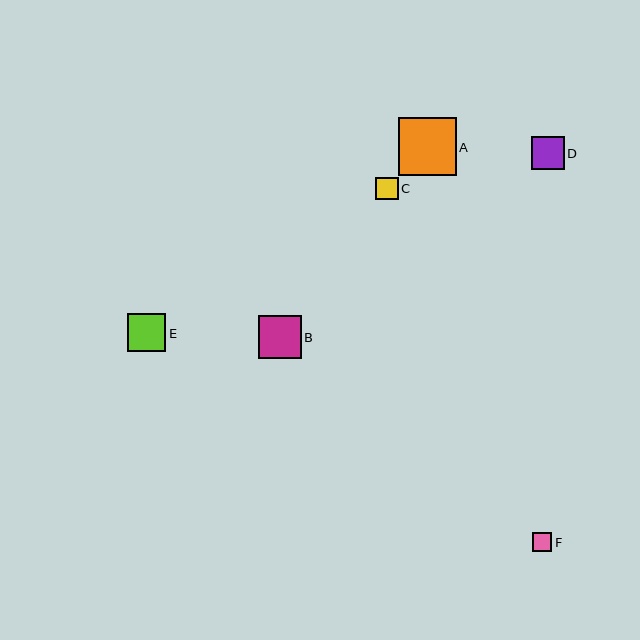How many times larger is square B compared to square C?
Square B is approximately 1.9 times the size of square C.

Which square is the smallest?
Square F is the smallest with a size of approximately 19 pixels.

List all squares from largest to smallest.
From largest to smallest: A, B, E, D, C, F.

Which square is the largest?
Square A is the largest with a size of approximately 58 pixels.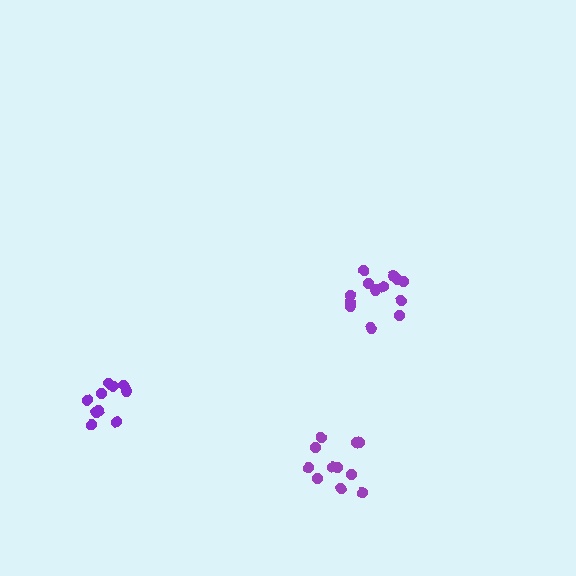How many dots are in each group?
Group 1: 11 dots, Group 2: 11 dots, Group 3: 13 dots (35 total).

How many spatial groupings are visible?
There are 3 spatial groupings.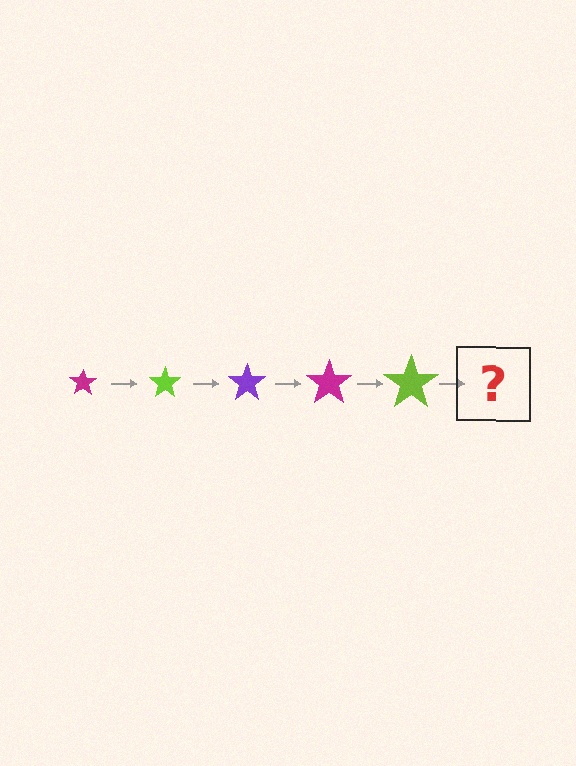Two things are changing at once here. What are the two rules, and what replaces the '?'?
The two rules are that the star grows larger each step and the color cycles through magenta, lime, and purple. The '?' should be a purple star, larger than the previous one.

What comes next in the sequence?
The next element should be a purple star, larger than the previous one.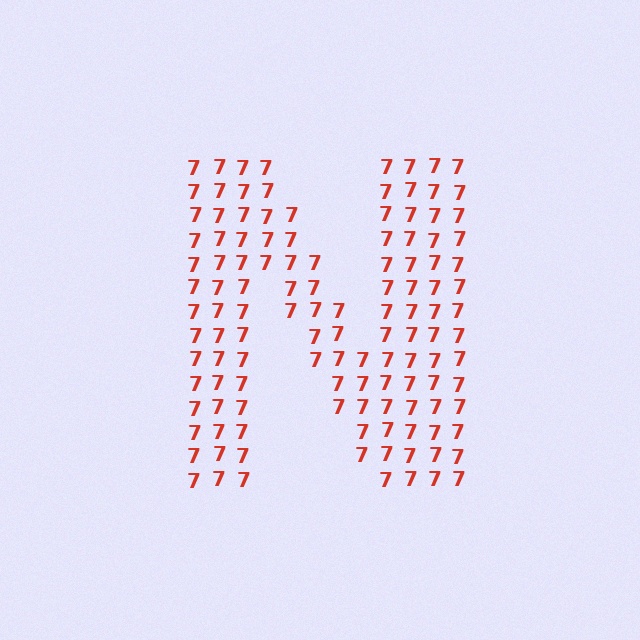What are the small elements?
The small elements are digit 7's.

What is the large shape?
The large shape is the letter N.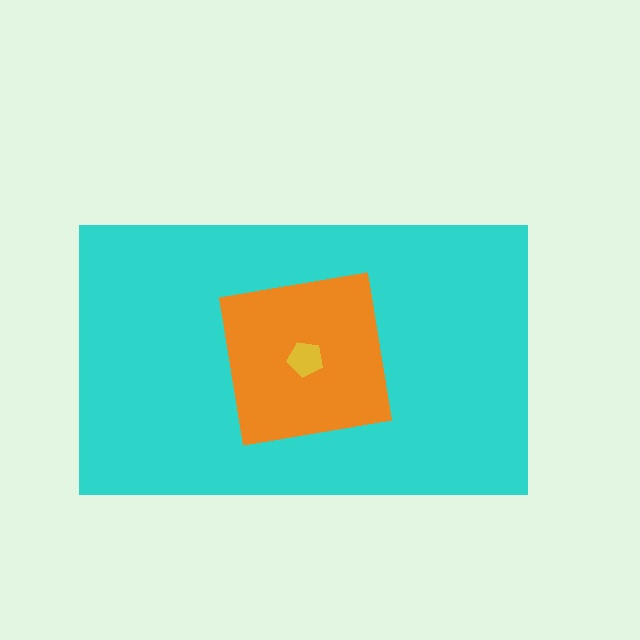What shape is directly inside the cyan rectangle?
The orange square.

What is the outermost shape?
The cyan rectangle.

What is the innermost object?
The yellow pentagon.